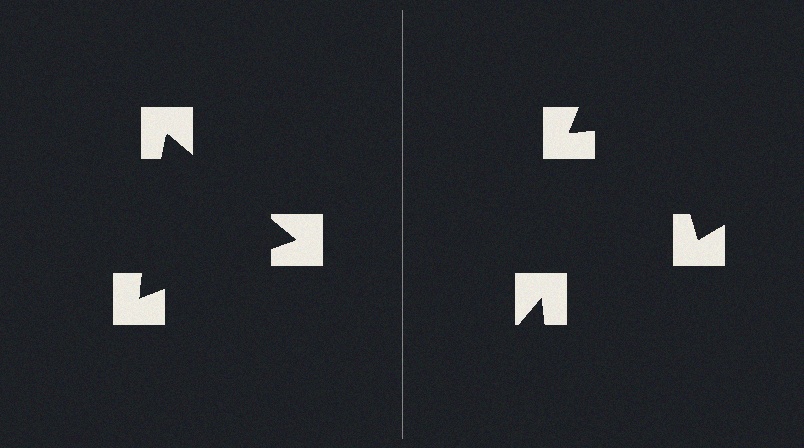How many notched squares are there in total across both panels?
6 — 3 on each side.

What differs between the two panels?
The notched squares are positioned identically on both sides; only the wedge orientations differ. On the left they align to a triangle; on the right they are misaligned.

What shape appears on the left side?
An illusory triangle.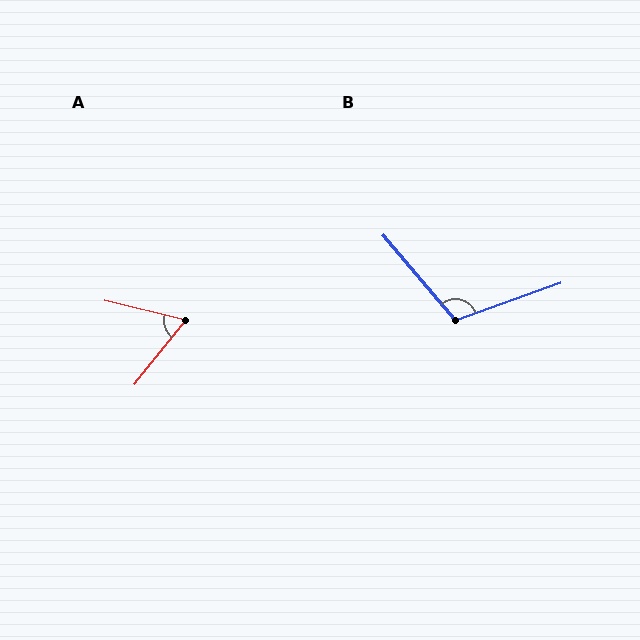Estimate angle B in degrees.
Approximately 111 degrees.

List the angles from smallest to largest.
A (65°), B (111°).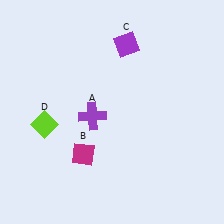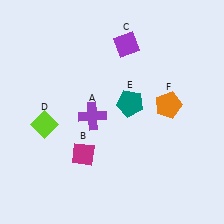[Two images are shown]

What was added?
A teal pentagon (E), an orange pentagon (F) were added in Image 2.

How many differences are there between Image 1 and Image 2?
There are 2 differences between the two images.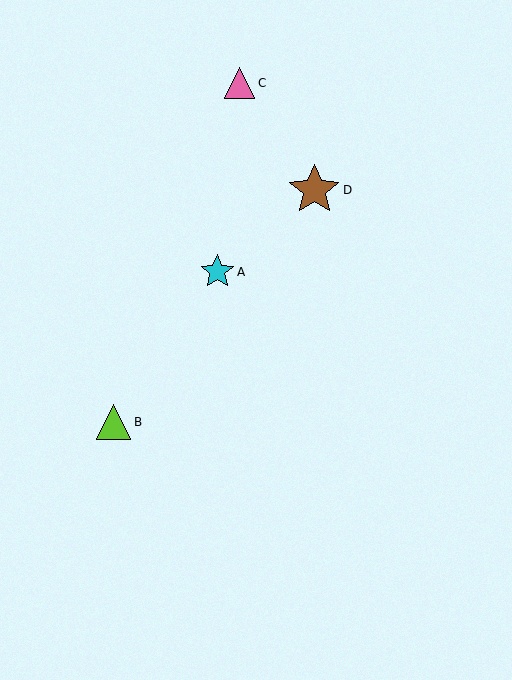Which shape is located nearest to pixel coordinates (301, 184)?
The brown star (labeled D) at (314, 190) is nearest to that location.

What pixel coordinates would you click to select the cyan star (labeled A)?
Click at (217, 272) to select the cyan star A.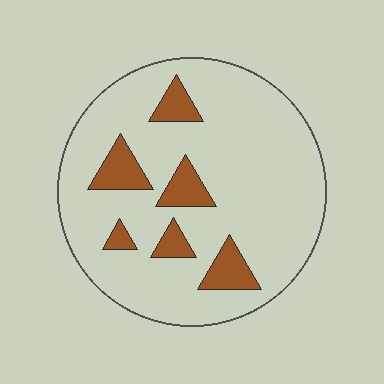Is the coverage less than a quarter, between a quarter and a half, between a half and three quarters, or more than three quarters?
Less than a quarter.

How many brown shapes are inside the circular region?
6.